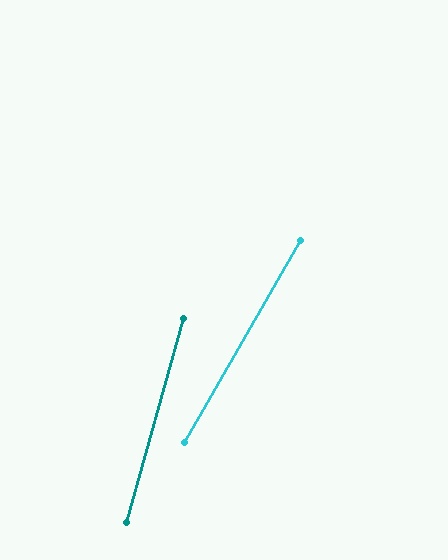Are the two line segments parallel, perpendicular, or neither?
Neither parallel nor perpendicular — they differ by about 14°.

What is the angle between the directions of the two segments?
Approximately 14 degrees.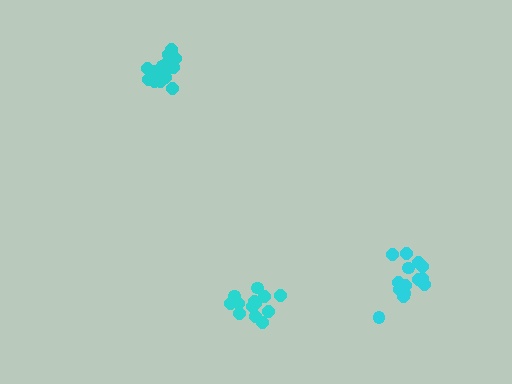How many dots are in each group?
Group 1: 13 dots, Group 2: 15 dots, Group 3: 14 dots (42 total).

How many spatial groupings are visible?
There are 3 spatial groupings.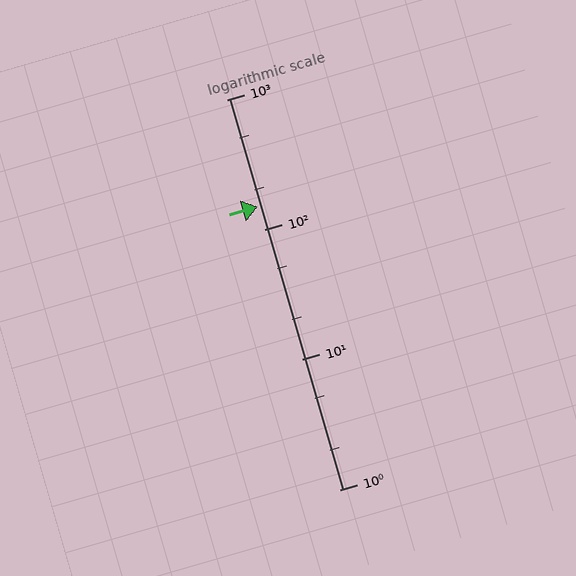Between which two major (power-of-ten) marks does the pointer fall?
The pointer is between 100 and 1000.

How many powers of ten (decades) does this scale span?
The scale spans 3 decades, from 1 to 1000.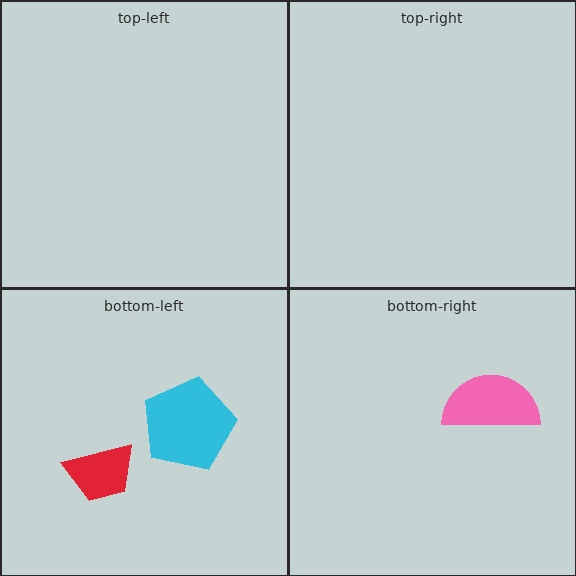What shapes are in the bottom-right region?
The pink semicircle.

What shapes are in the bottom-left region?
The red trapezoid, the cyan pentagon.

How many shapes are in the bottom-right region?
1.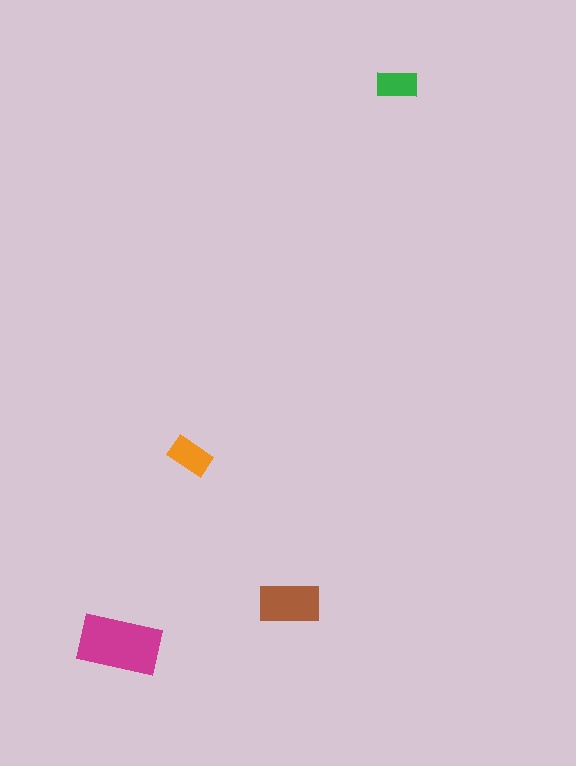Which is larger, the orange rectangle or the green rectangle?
The orange one.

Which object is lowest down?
The magenta rectangle is bottommost.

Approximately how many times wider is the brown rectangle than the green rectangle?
About 1.5 times wider.